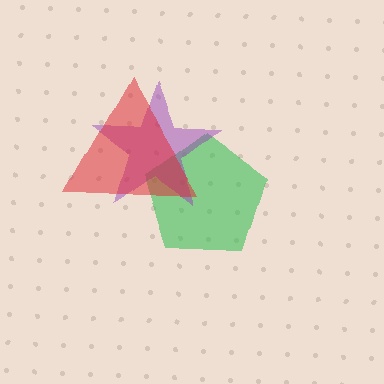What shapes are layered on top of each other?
The layered shapes are: a green pentagon, a purple star, a red triangle.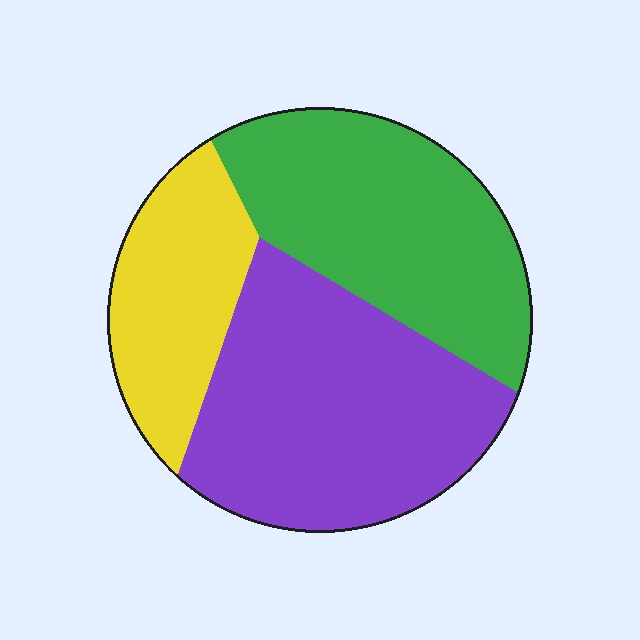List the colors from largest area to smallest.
From largest to smallest: purple, green, yellow.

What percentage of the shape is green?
Green takes up about three eighths (3/8) of the shape.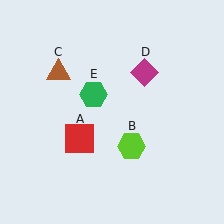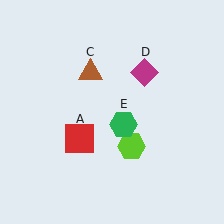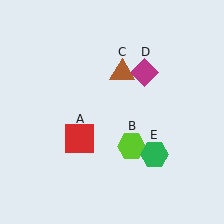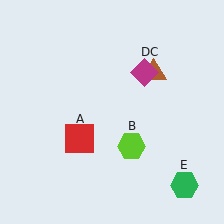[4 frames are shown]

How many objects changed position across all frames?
2 objects changed position: brown triangle (object C), green hexagon (object E).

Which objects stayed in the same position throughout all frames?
Red square (object A) and lime hexagon (object B) and magenta diamond (object D) remained stationary.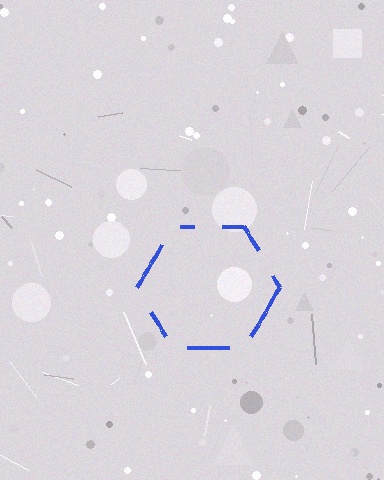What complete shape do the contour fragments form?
The contour fragments form a hexagon.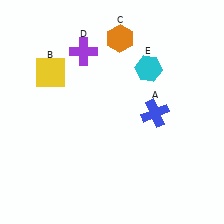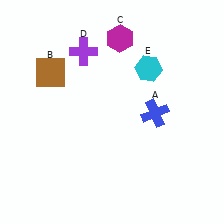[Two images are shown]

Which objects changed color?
B changed from yellow to brown. C changed from orange to magenta.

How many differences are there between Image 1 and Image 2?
There are 2 differences between the two images.